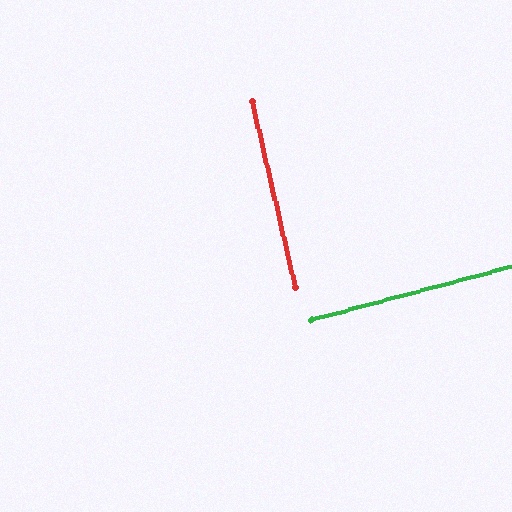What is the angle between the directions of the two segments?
Approximately 88 degrees.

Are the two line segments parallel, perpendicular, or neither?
Perpendicular — they meet at approximately 88°.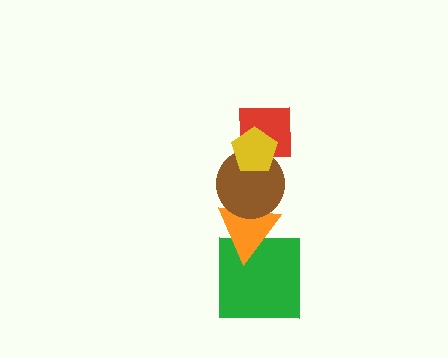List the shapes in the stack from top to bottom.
From top to bottom: the yellow pentagon, the red square, the brown circle, the orange triangle, the green square.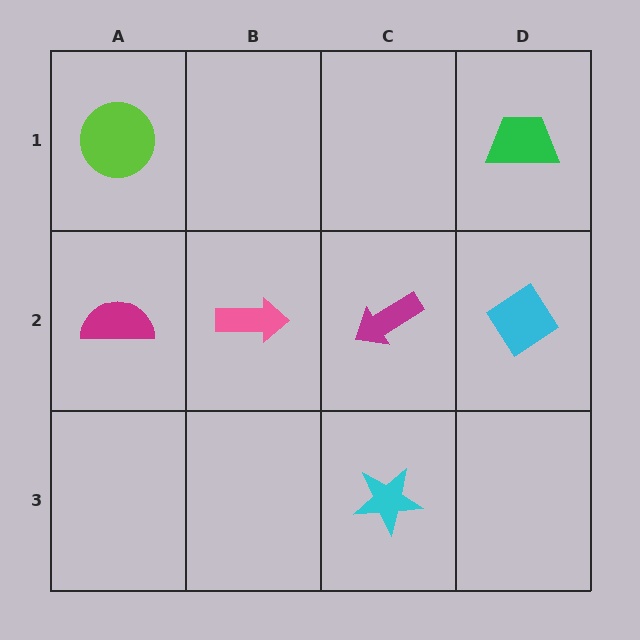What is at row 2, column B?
A pink arrow.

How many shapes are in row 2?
4 shapes.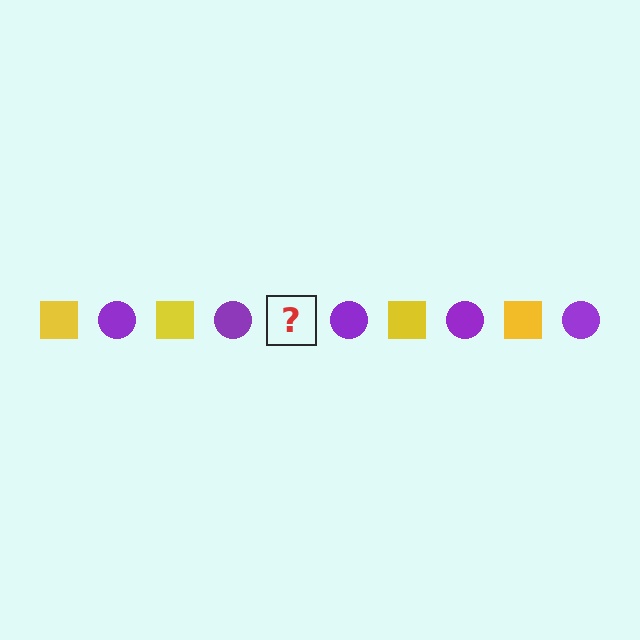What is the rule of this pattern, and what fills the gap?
The rule is that the pattern alternates between yellow square and purple circle. The gap should be filled with a yellow square.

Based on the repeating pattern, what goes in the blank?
The blank should be a yellow square.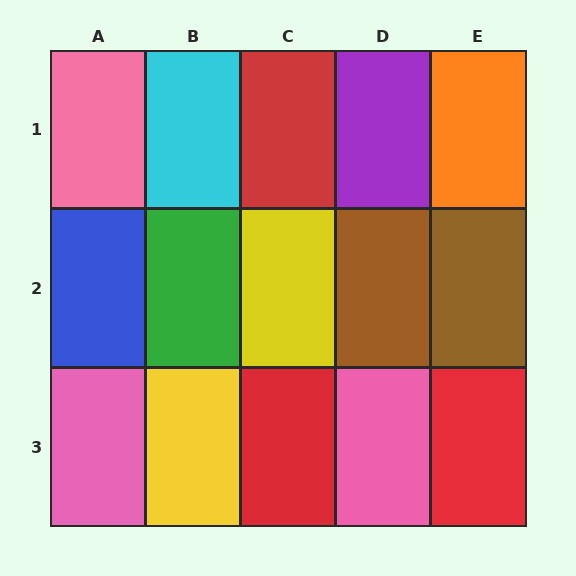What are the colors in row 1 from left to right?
Pink, cyan, red, purple, orange.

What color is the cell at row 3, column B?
Yellow.